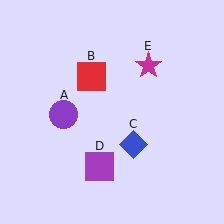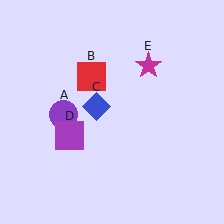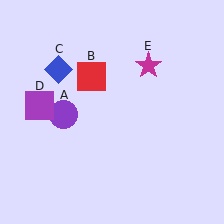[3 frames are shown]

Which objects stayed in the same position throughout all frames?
Purple circle (object A) and red square (object B) and magenta star (object E) remained stationary.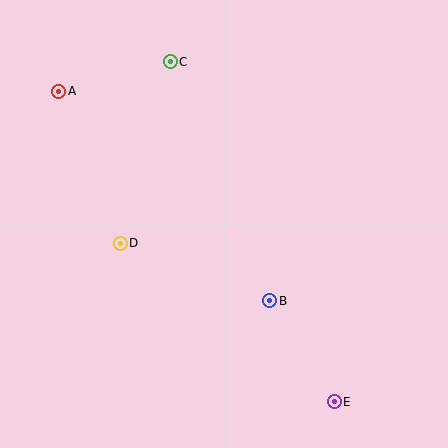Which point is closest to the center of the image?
Point B at (270, 301) is closest to the center.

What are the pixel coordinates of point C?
Point C is at (170, 62).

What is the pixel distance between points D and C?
The distance between D and C is 188 pixels.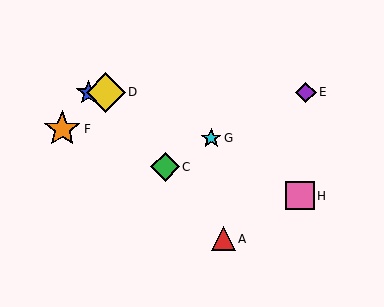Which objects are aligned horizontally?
Objects B, D, E are aligned horizontally.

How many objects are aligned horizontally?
3 objects (B, D, E) are aligned horizontally.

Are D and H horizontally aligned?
No, D is at y≈92 and H is at y≈196.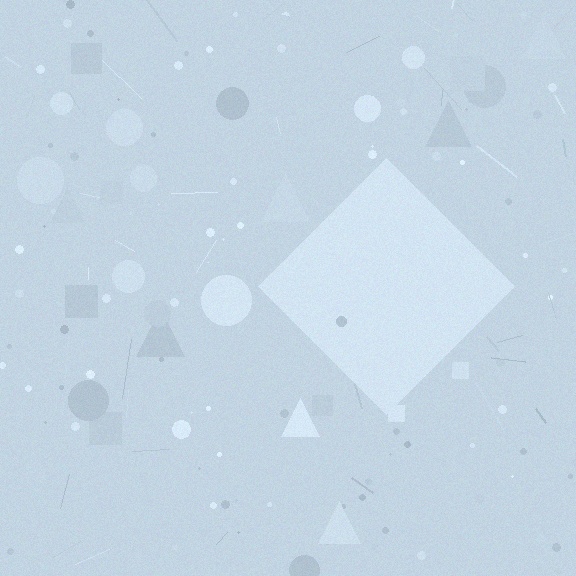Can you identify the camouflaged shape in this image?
The camouflaged shape is a diamond.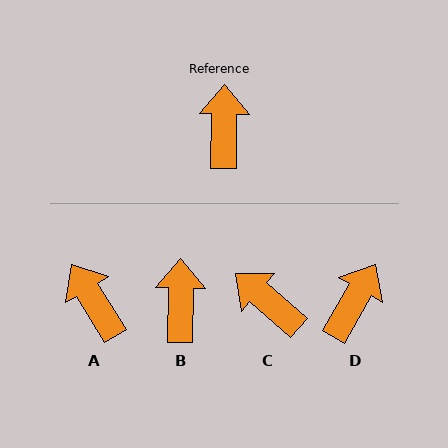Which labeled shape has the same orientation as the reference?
B.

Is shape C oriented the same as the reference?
No, it is off by about 50 degrees.